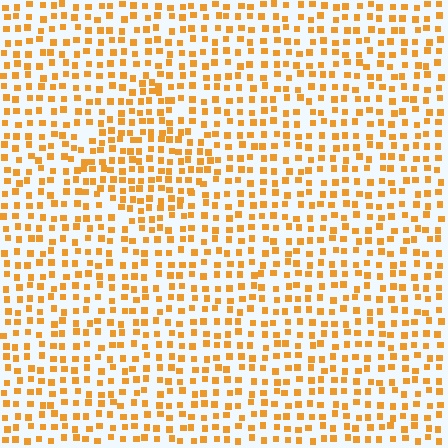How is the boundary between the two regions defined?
The boundary is defined by a change in element density (approximately 1.5x ratio). All elements are the same color, size, and shape.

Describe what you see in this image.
The image contains small orange elements arranged at two different densities. A diamond-shaped region is visible where the elements are more densely packed than the surrounding area.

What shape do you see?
I see a diamond.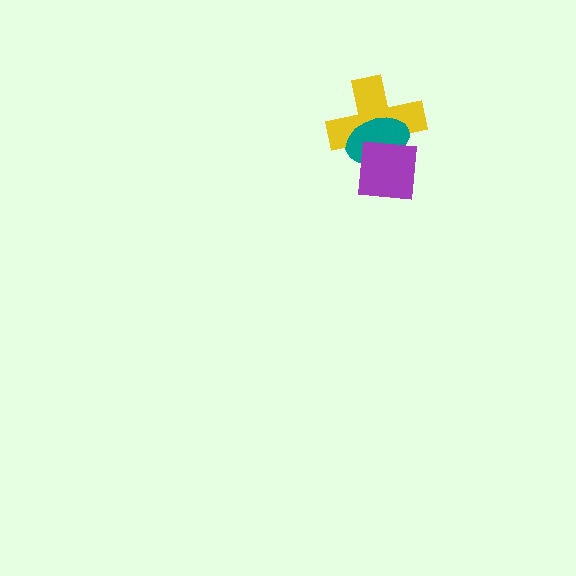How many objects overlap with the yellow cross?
2 objects overlap with the yellow cross.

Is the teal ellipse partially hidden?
Yes, it is partially covered by another shape.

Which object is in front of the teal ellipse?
The purple square is in front of the teal ellipse.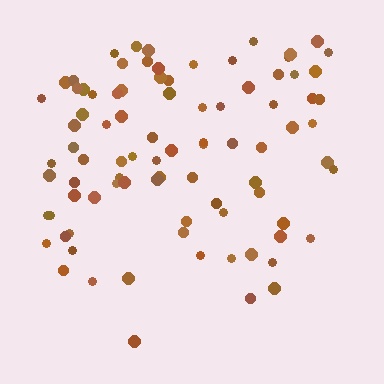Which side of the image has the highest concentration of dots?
The top.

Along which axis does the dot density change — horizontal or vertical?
Vertical.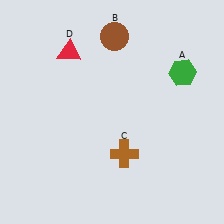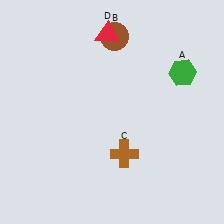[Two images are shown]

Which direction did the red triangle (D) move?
The red triangle (D) moved right.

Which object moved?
The red triangle (D) moved right.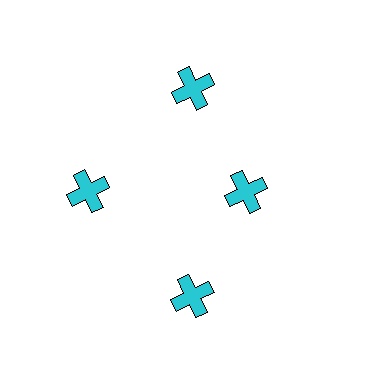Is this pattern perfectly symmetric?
No. The 4 cyan crosses are arranged in a ring, but one element near the 3 o'clock position is pulled inward toward the center, breaking the 4-fold rotational symmetry.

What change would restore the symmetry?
The symmetry would be restored by moving it outward, back onto the ring so that all 4 crosses sit at equal angles and equal distance from the center.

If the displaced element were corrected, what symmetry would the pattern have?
It would have 4-fold rotational symmetry — the pattern would map onto itself every 90 degrees.